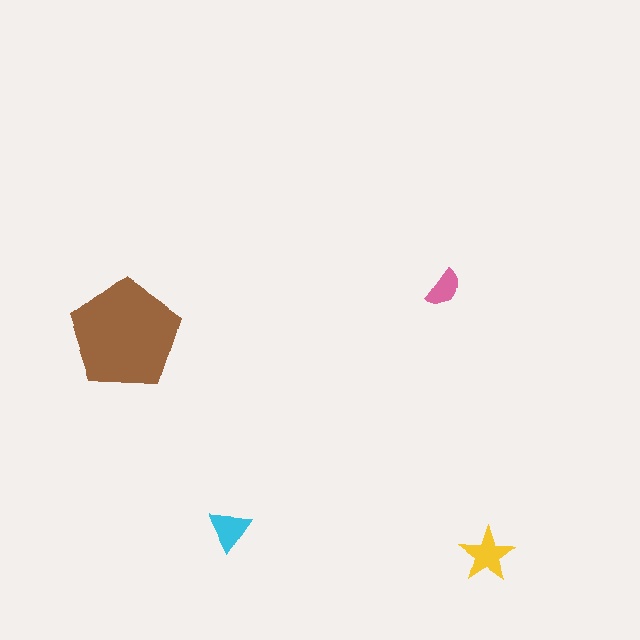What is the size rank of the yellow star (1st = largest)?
2nd.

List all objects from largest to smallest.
The brown pentagon, the yellow star, the cyan triangle, the pink semicircle.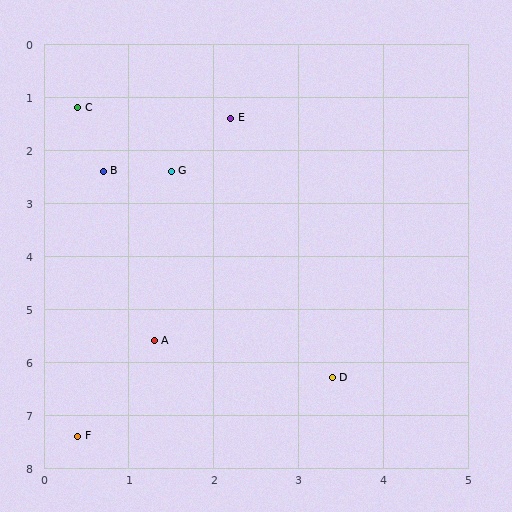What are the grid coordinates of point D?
Point D is at approximately (3.4, 6.3).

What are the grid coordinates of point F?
Point F is at approximately (0.4, 7.4).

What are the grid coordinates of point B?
Point B is at approximately (0.7, 2.4).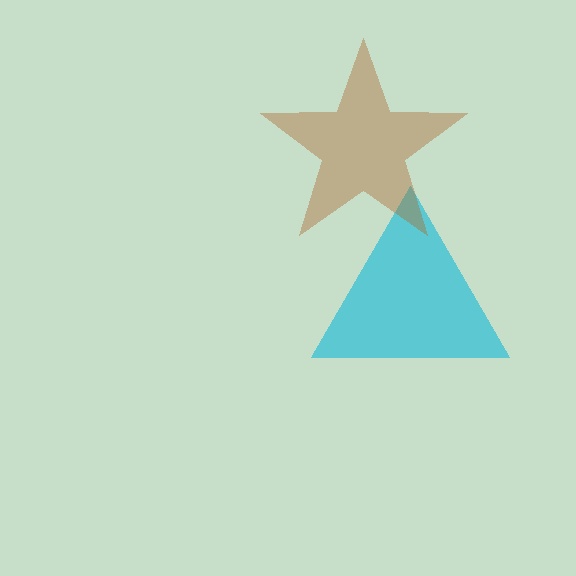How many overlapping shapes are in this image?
There are 2 overlapping shapes in the image.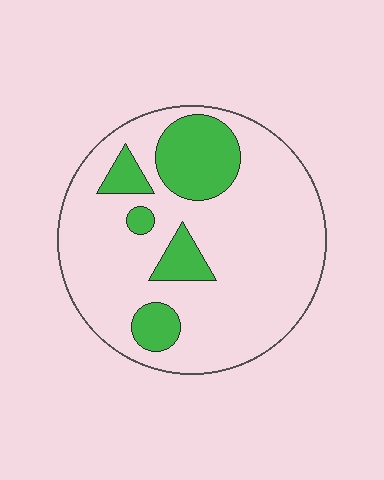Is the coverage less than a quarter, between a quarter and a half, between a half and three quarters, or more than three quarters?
Less than a quarter.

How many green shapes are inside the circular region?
5.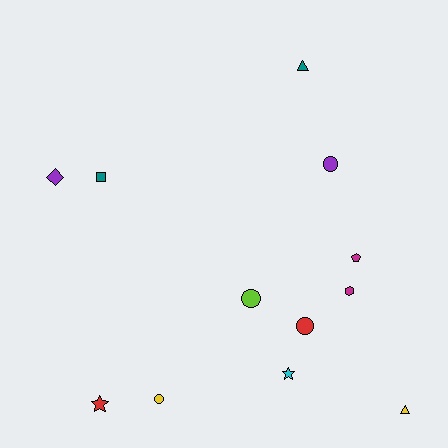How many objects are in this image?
There are 12 objects.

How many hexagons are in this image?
There is 1 hexagon.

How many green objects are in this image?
There are no green objects.